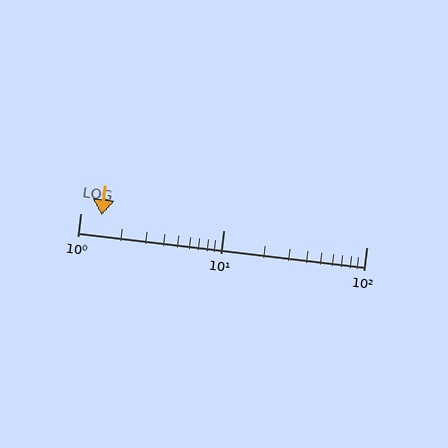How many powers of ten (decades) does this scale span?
The scale spans 2 decades, from 1 to 100.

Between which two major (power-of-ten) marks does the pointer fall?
The pointer is between 1 and 10.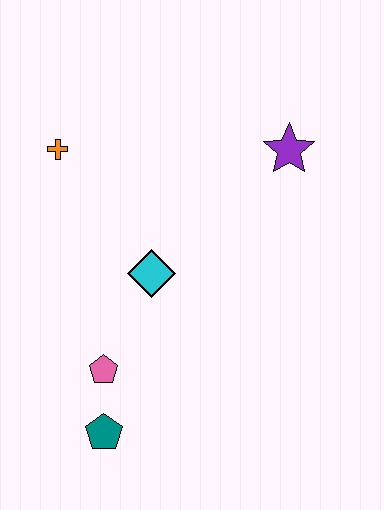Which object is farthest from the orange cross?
The teal pentagon is farthest from the orange cross.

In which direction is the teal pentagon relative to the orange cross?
The teal pentagon is below the orange cross.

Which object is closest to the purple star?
The cyan diamond is closest to the purple star.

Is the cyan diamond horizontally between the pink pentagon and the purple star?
Yes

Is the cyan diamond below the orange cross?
Yes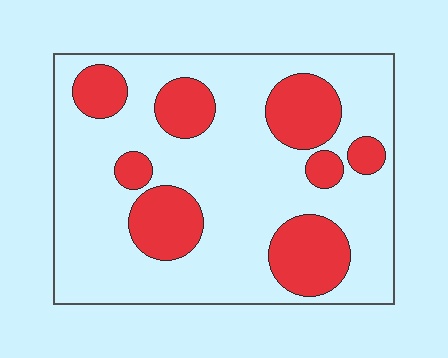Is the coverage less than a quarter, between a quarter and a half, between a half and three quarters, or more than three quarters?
Between a quarter and a half.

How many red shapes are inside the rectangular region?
8.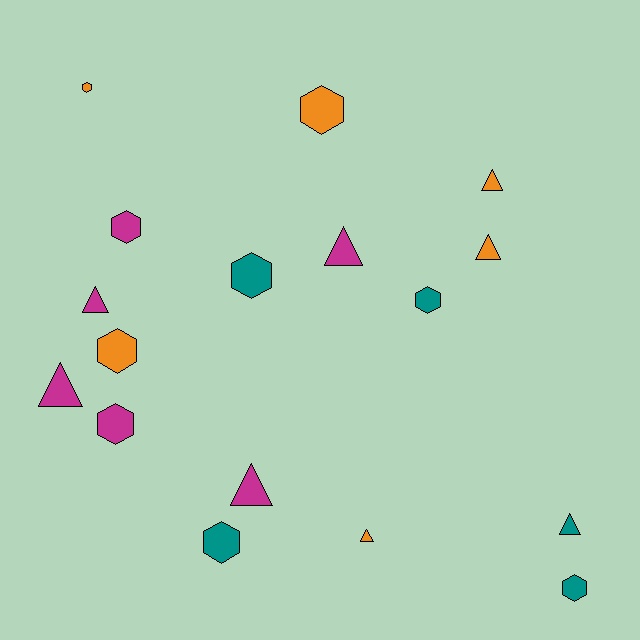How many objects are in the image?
There are 17 objects.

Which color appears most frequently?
Magenta, with 6 objects.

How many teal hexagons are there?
There are 4 teal hexagons.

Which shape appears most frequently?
Hexagon, with 9 objects.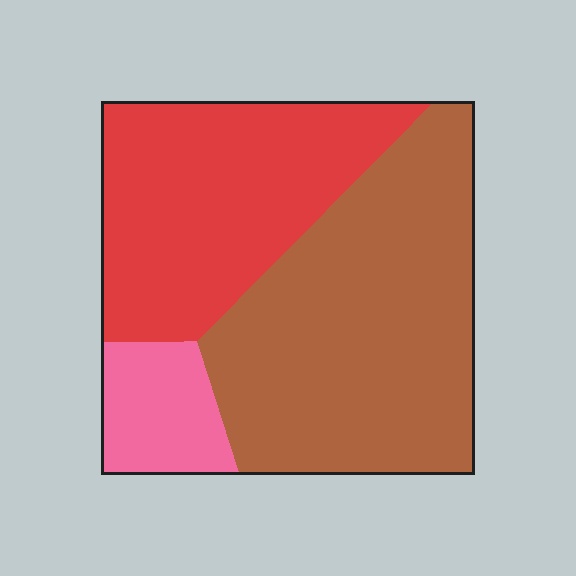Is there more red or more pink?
Red.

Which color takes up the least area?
Pink, at roughly 10%.